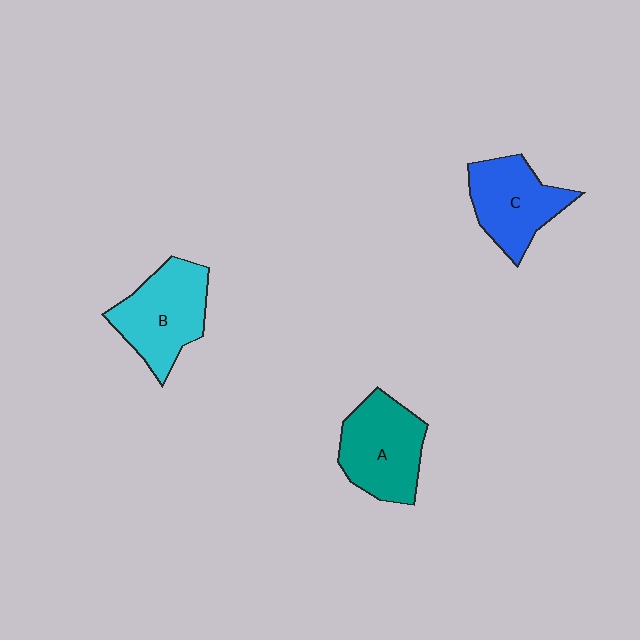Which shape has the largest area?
Shape B (cyan).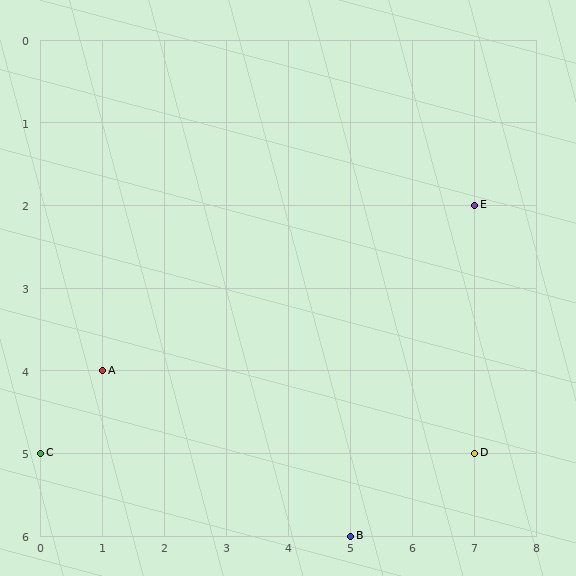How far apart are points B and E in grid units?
Points B and E are 2 columns and 4 rows apart (about 4.5 grid units diagonally).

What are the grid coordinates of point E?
Point E is at grid coordinates (7, 2).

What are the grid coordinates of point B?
Point B is at grid coordinates (5, 6).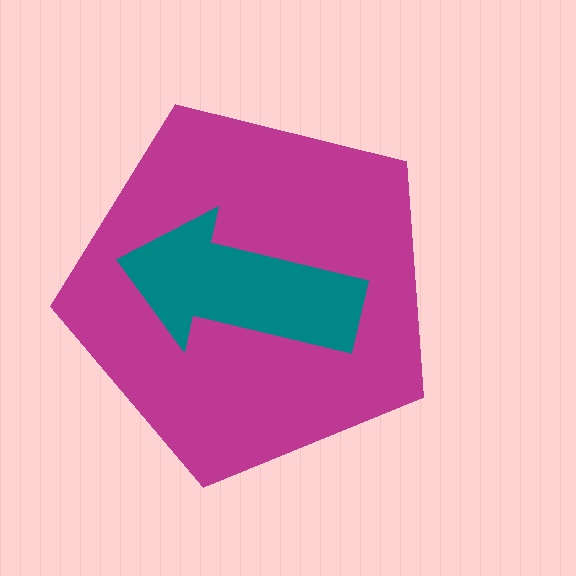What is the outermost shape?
The magenta pentagon.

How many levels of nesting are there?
2.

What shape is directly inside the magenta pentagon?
The teal arrow.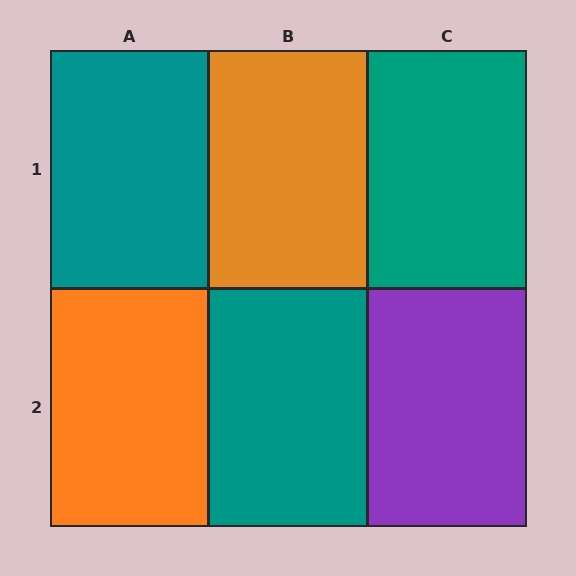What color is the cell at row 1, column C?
Teal.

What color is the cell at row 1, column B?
Orange.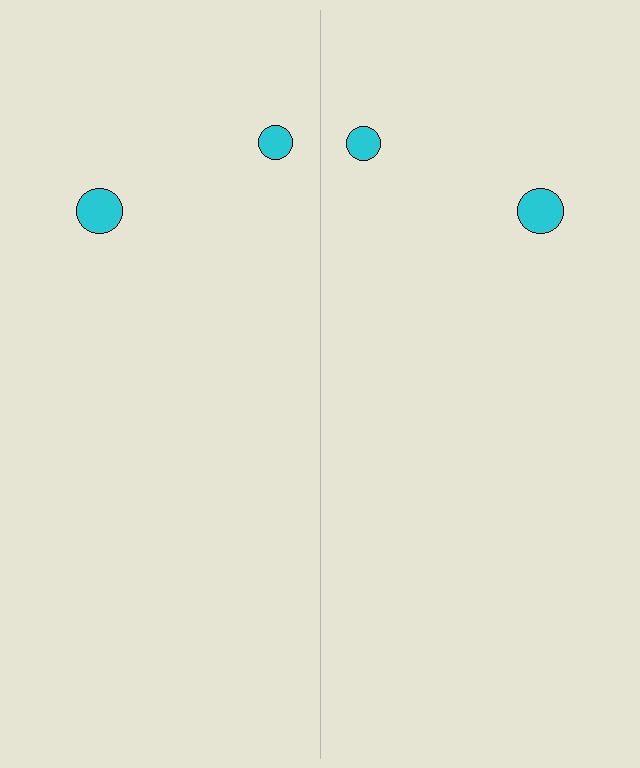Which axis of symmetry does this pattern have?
The pattern has a vertical axis of symmetry running through the center of the image.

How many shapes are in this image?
There are 4 shapes in this image.